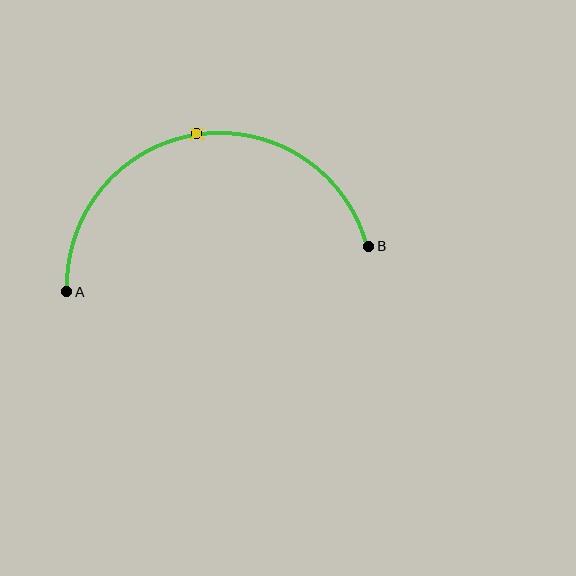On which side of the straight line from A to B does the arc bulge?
The arc bulges above the straight line connecting A and B.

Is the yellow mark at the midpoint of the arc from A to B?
Yes. The yellow mark lies on the arc at equal arc-length from both A and B — it is the arc midpoint.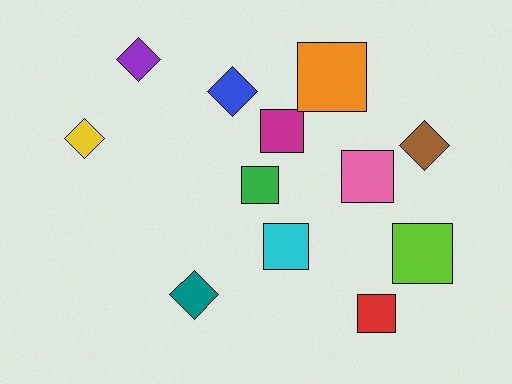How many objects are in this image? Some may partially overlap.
There are 12 objects.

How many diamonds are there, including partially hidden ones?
There are 5 diamonds.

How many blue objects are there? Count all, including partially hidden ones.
There is 1 blue object.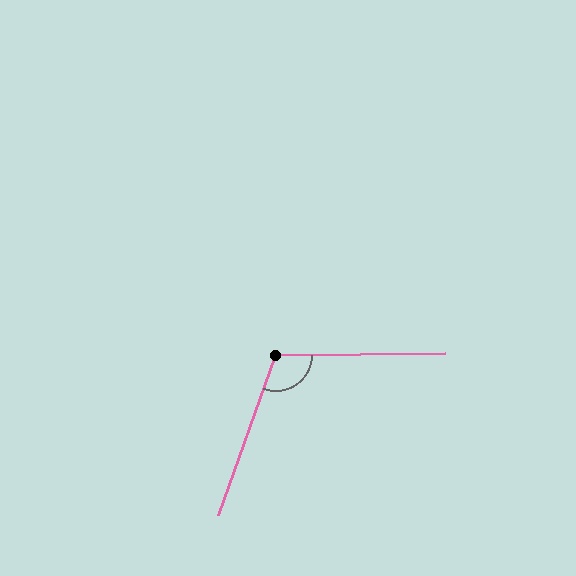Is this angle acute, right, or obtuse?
It is obtuse.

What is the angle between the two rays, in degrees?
Approximately 110 degrees.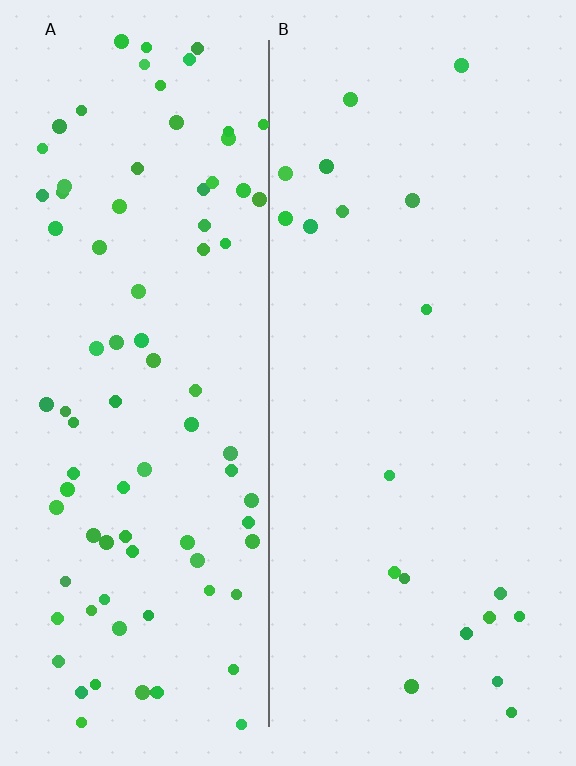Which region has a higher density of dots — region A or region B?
A (the left).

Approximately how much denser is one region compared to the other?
Approximately 4.4× — region A over region B.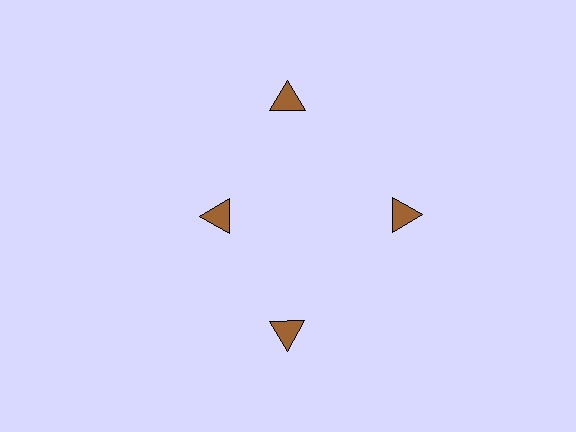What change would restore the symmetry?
The symmetry would be restored by moving it outward, back onto the ring so that all 4 triangles sit at equal angles and equal distance from the center.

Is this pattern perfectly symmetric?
No. The 4 brown triangles are arranged in a ring, but one element near the 9 o'clock position is pulled inward toward the center, breaking the 4-fold rotational symmetry.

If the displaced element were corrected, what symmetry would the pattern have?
It would have 4-fold rotational symmetry — the pattern would map onto itself every 90 degrees.